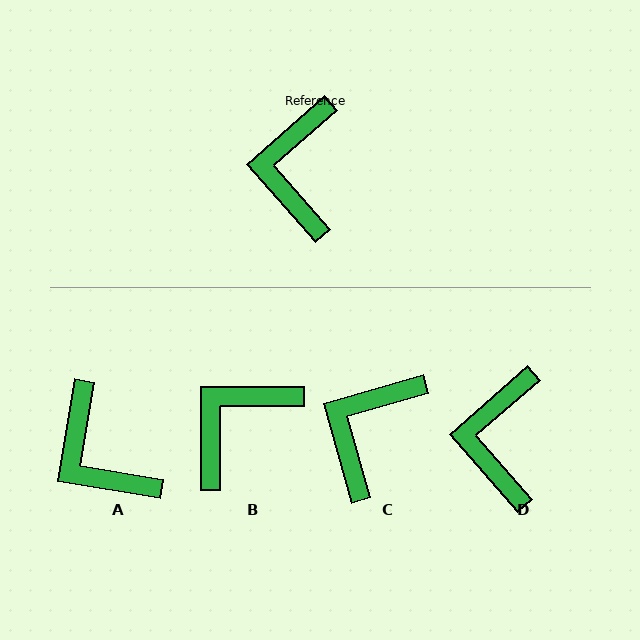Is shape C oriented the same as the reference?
No, it is off by about 25 degrees.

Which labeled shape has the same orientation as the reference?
D.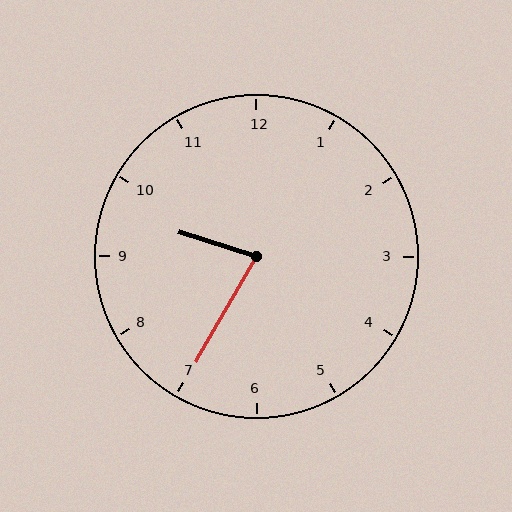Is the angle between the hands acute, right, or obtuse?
It is acute.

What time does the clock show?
9:35.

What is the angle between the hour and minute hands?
Approximately 78 degrees.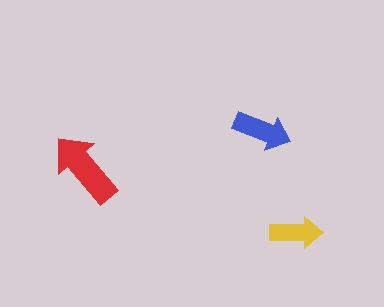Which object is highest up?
The blue arrow is topmost.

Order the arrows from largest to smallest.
the red one, the blue one, the yellow one.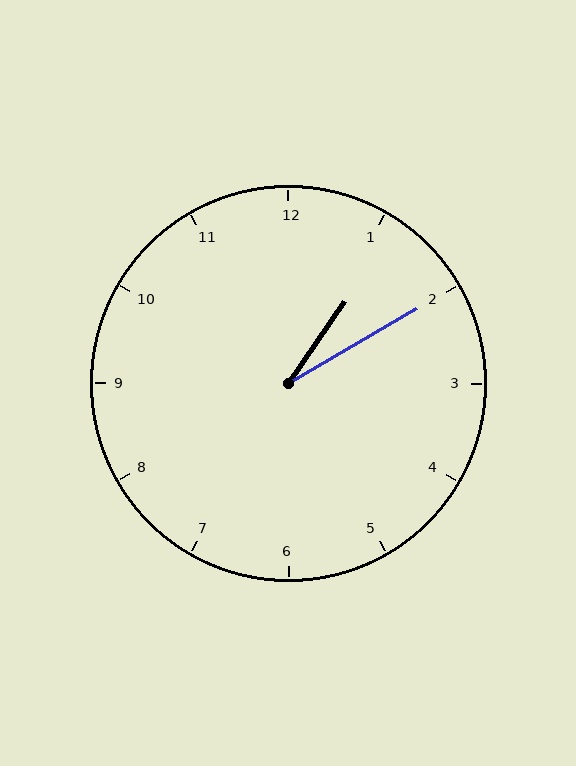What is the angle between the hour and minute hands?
Approximately 25 degrees.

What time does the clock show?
1:10.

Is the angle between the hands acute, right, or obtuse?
It is acute.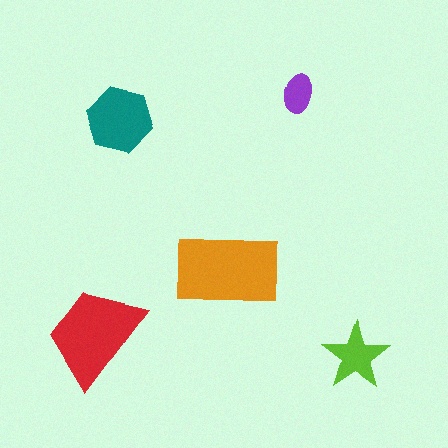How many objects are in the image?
There are 5 objects in the image.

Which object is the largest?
The orange rectangle.